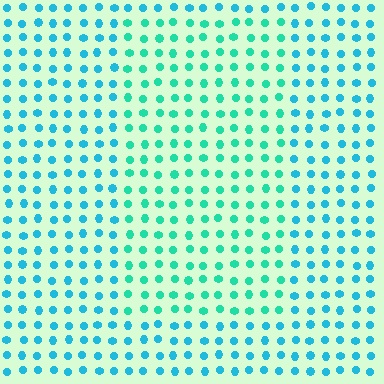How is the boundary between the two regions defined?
The boundary is defined purely by a slight shift in hue (about 30 degrees). Spacing, size, and orientation are identical on both sides.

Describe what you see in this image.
The image is filled with small cyan elements in a uniform arrangement. A rectangle-shaped region is visible where the elements are tinted to a slightly different hue, forming a subtle color boundary.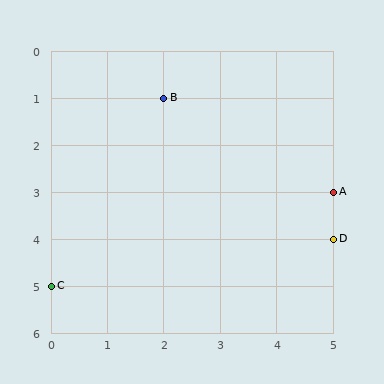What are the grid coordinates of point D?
Point D is at grid coordinates (5, 4).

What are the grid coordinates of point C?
Point C is at grid coordinates (0, 5).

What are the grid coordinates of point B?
Point B is at grid coordinates (2, 1).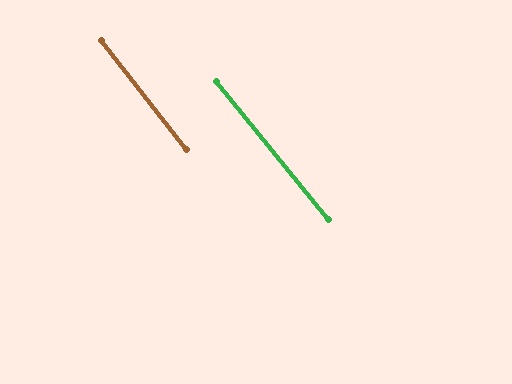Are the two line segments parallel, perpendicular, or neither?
Parallel — their directions differ by only 1.1°.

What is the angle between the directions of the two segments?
Approximately 1 degree.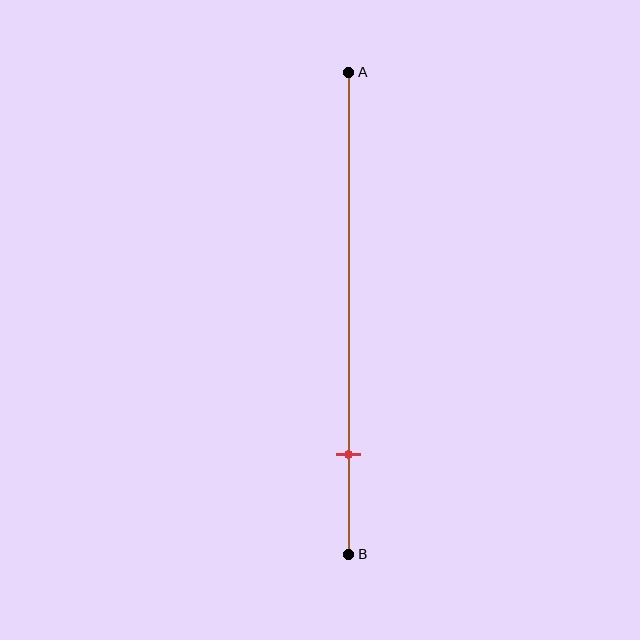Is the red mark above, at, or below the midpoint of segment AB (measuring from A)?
The red mark is below the midpoint of segment AB.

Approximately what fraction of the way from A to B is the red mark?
The red mark is approximately 80% of the way from A to B.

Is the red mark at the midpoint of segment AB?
No, the mark is at about 80% from A, not at the 50% midpoint.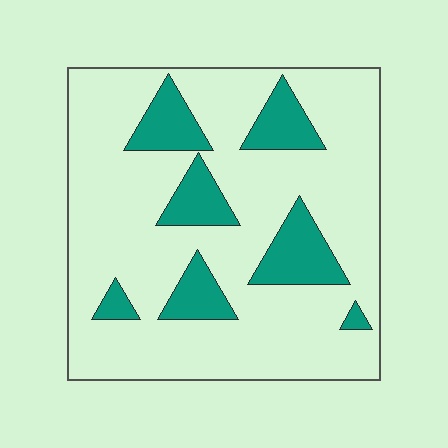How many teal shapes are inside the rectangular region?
7.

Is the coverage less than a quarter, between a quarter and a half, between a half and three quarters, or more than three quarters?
Less than a quarter.